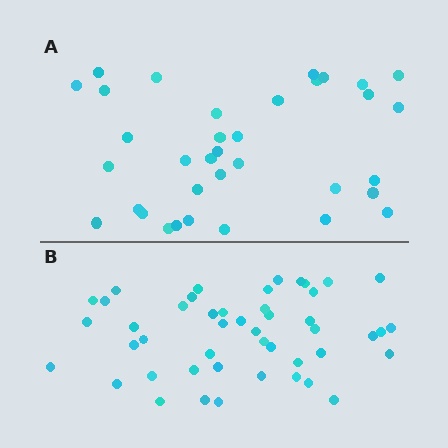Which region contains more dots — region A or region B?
Region B (the bottom region) has more dots.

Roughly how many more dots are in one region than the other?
Region B has roughly 12 or so more dots than region A.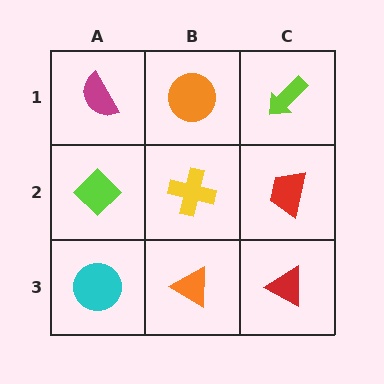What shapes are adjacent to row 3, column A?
A lime diamond (row 2, column A), an orange triangle (row 3, column B).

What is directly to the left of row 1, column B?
A magenta semicircle.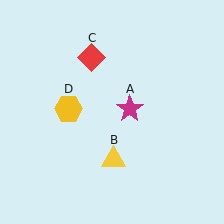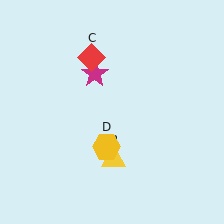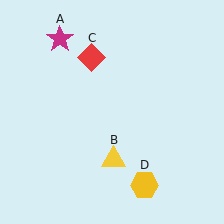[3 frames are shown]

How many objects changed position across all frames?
2 objects changed position: magenta star (object A), yellow hexagon (object D).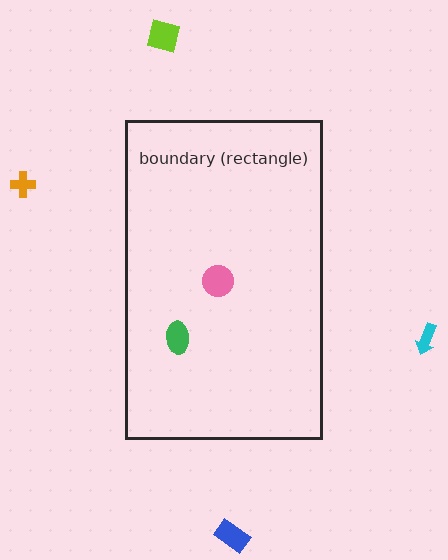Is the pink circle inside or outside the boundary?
Inside.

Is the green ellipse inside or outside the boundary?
Inside.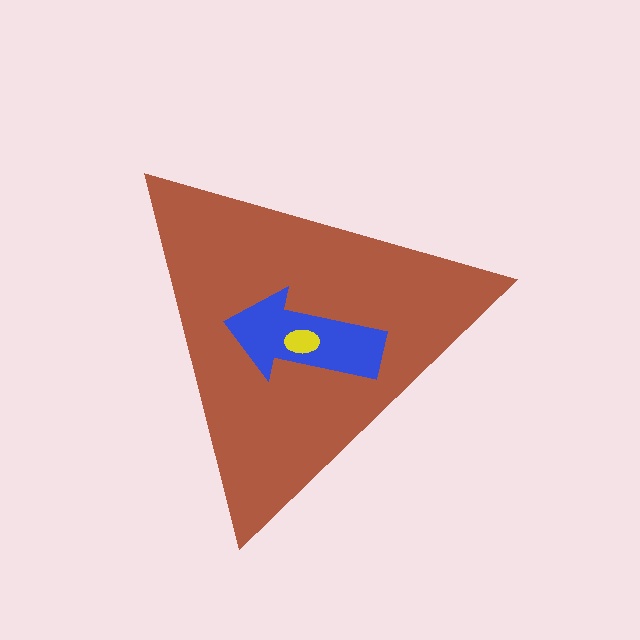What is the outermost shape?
The brown triangle.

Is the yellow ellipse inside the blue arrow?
Yes.